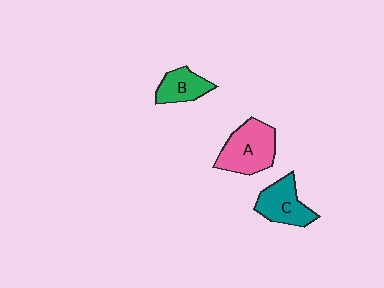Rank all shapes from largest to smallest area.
From largest to smallest: A (pink), C (teal), B (green).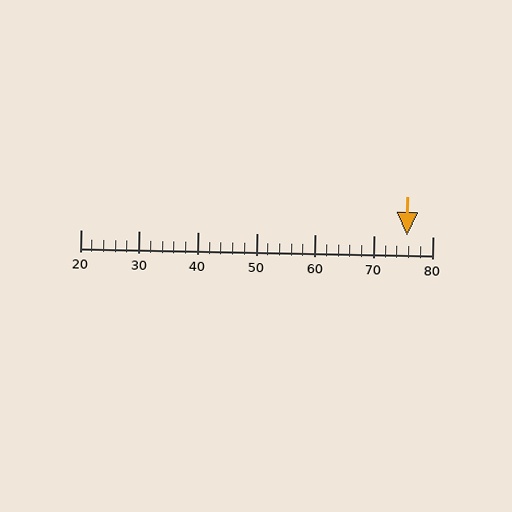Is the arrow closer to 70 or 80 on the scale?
The arrow is closer to 80.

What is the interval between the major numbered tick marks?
The major tick marks are spaced 10 units apart.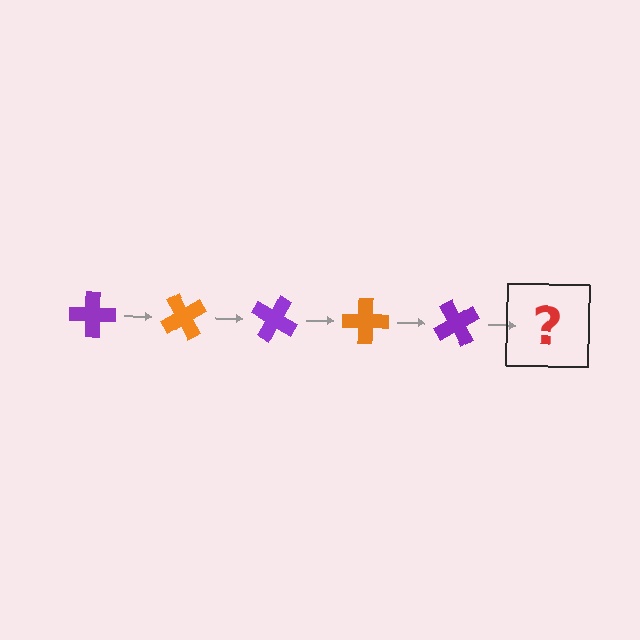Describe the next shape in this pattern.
It should be an orange cross, rotated 300 degrees from the start.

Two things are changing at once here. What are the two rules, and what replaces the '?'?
The two rules are that it rotates 60 degrees each step and the color cycles through purple and orange. The '?' should be an orange cross, rotated 300 degrees from the start.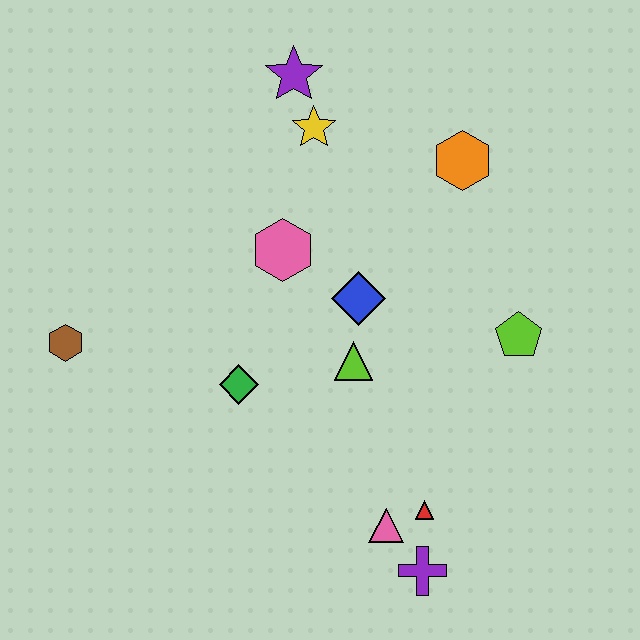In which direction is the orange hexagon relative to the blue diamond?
The orange hexagon is above the blue diamond.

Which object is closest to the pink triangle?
The red triangle is closest to the pink triangle.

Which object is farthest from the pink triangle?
The purple star is farthest from the pink triangle.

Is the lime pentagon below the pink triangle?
No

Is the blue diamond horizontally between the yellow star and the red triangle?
Yes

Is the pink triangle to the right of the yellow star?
Yes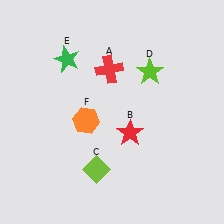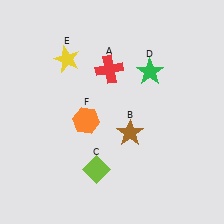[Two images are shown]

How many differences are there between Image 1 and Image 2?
There are 3 differences between the two images.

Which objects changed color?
B changed from red to brown. D changed from lime to green. E changed from green to yellow.